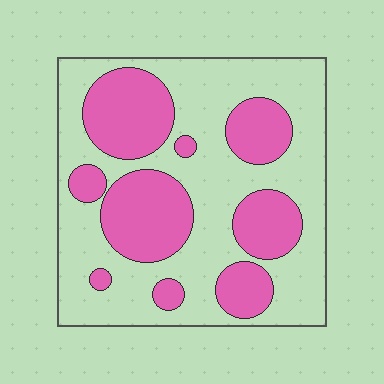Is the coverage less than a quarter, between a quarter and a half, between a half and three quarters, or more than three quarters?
Between a quarter and a half.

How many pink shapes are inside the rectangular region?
9.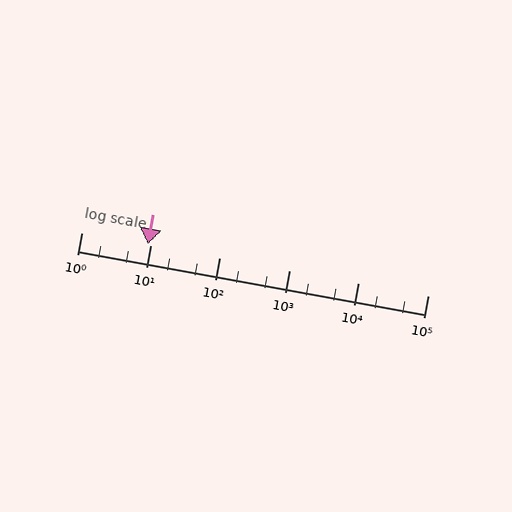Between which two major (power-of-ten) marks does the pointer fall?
The pointer is between 1 and 10.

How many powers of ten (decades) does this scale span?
The scale spans 5 decades, from 1 to 100000.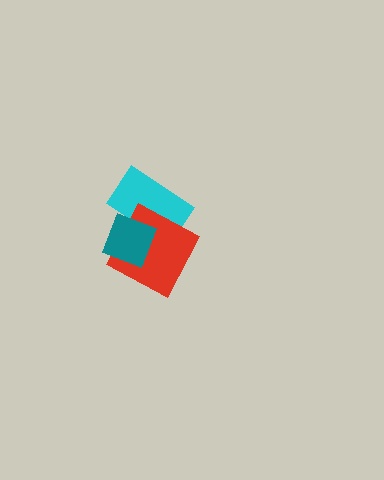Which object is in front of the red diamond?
The teal diamond is in front of the red diamond.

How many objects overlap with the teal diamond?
2 objects overlap with the teal diamond.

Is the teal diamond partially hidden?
No, no other shape covers it.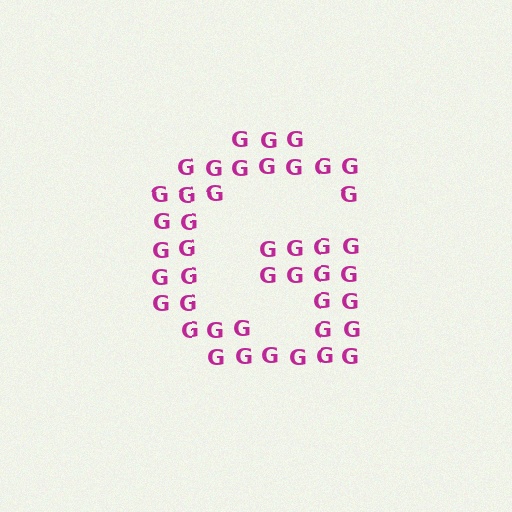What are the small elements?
The small elements are letter G's.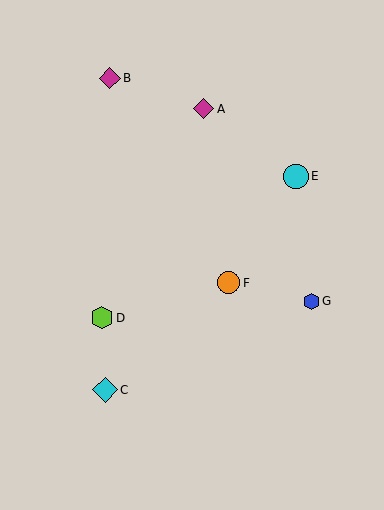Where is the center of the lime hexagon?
The center of the lime hexagon is at (102, 318).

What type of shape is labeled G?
Shape G is a blue hexagon.